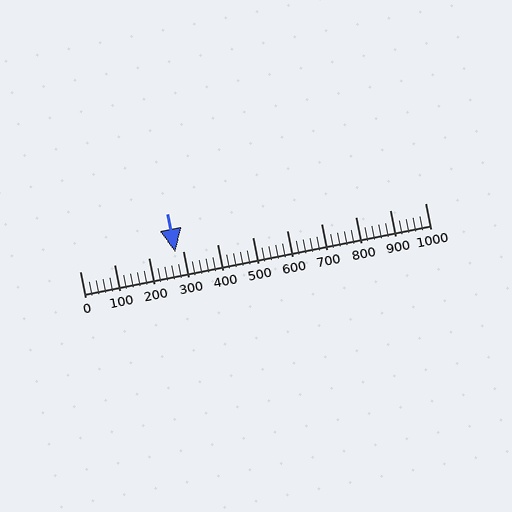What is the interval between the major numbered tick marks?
The major tick marks are spaced 100 units apart.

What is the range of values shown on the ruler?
The ruler shows values from 0 to 1000.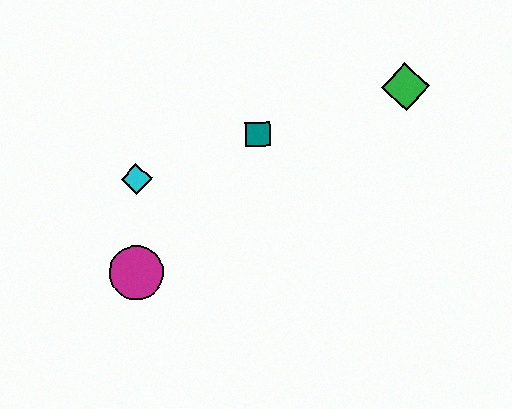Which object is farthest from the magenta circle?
The green diamond is farthest from the magenta circle.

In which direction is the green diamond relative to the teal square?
The green diamond is to the right of the teal square.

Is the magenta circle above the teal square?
No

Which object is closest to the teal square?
The cyan diamond is closest to the teal square.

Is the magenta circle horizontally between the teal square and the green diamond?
No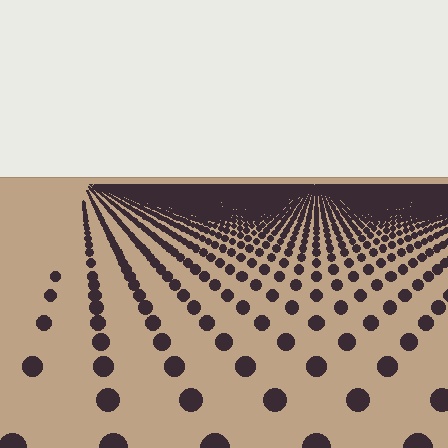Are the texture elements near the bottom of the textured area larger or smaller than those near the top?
Larger. Near the bottom, elements are closer to the viewer and appear at a bigger on-screen size.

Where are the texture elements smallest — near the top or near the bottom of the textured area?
Near the top.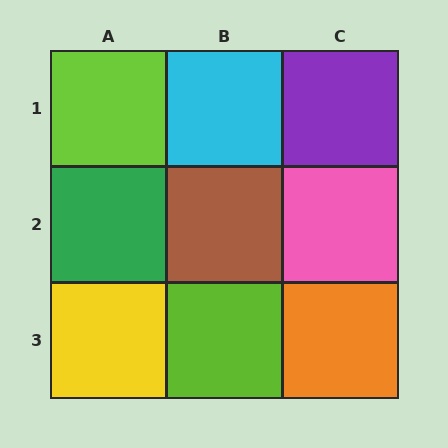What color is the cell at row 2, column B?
Brown.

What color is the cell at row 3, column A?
Yellow.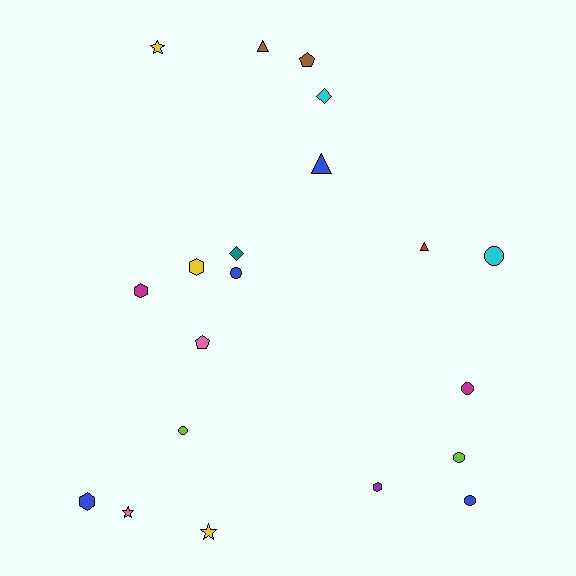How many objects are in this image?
There are 20 objects.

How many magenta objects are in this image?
There are 2 magenta objects.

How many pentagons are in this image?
There are 2 pentagons.